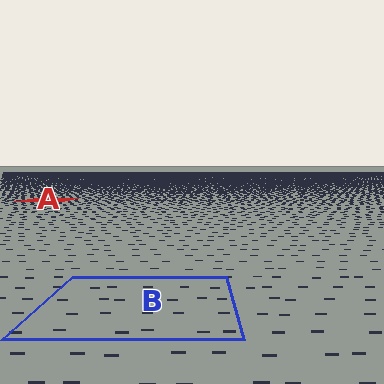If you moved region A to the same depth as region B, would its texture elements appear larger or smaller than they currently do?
They would appear larger. At a closer depth, the same texture elements are projected at a bigger on-screen size.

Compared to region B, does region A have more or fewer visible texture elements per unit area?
Region A has more texture elements per unit area — they are packed more densely because it is farther away.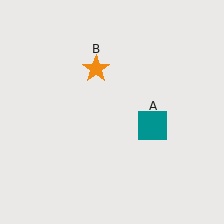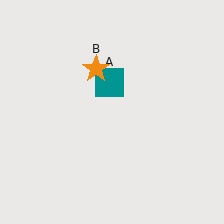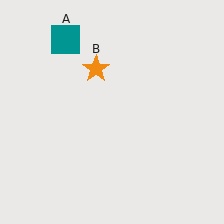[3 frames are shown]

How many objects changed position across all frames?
1 object changed position: teal square (object A).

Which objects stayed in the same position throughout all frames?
Orange star (object B) remained stationary.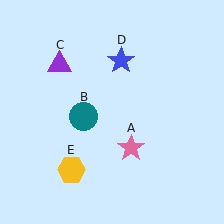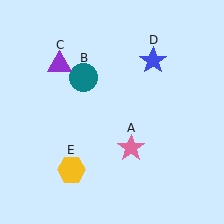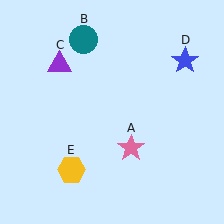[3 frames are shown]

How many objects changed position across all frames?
2 objects changed position: teal circle (object B), blue star (object D).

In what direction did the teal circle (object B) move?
The teal circle (object B) moved up.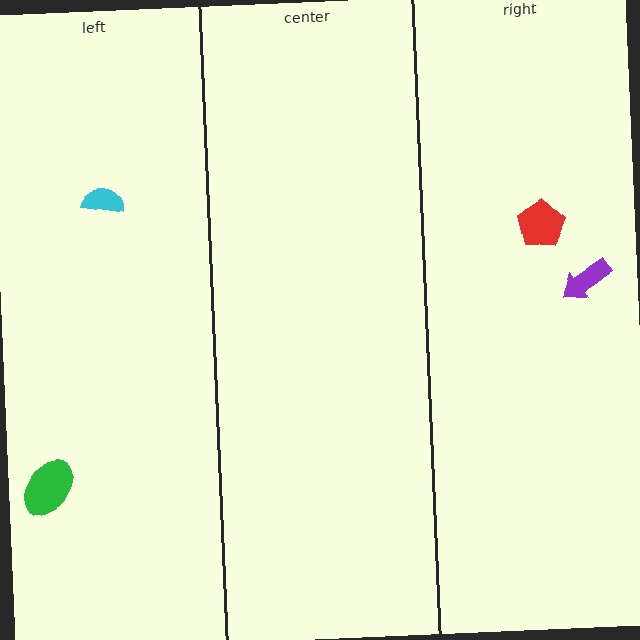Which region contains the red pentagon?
The right region.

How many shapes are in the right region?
2.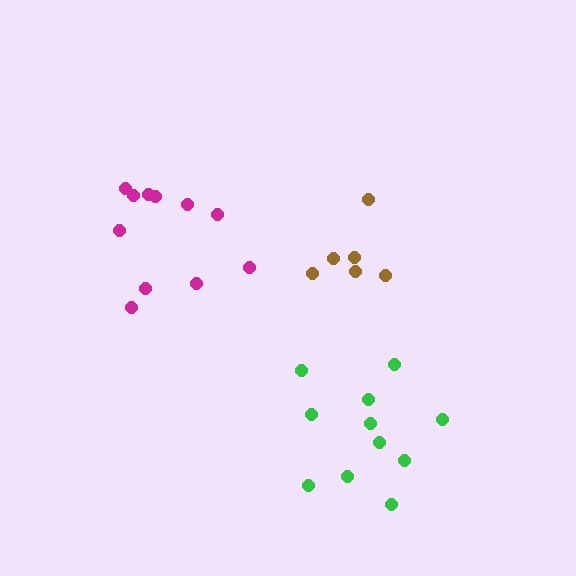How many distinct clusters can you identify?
There are 3 distinct clusters.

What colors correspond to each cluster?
The clusters are colored: magenta, brown, green.